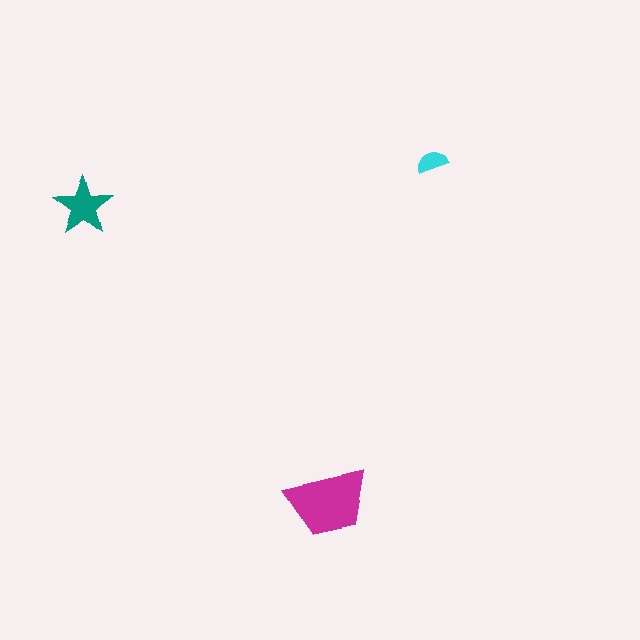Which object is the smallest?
The cyan semicircle.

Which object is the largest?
The magenta trapezoid.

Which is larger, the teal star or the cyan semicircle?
The teal star.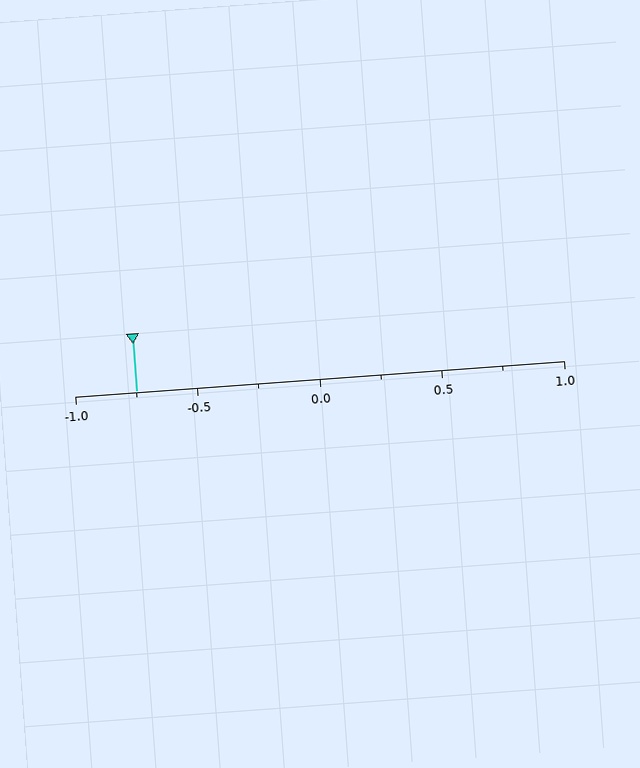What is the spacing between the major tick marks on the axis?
The major ticks are spaced 0.5 apart.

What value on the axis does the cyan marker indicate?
The marker indicates approximately -0.75.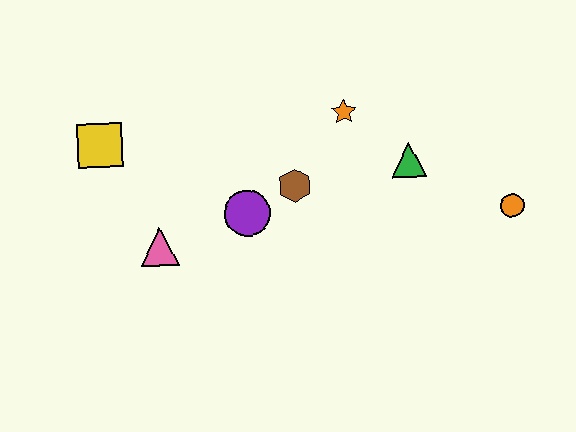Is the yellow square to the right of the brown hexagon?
No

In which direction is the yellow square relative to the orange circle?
The yellow square is to the left of the orange circle.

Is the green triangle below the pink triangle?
No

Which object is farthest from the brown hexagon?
The orange circle is farthest from the brown hexagon.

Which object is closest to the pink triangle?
The purple circle is closest to the pink triangle.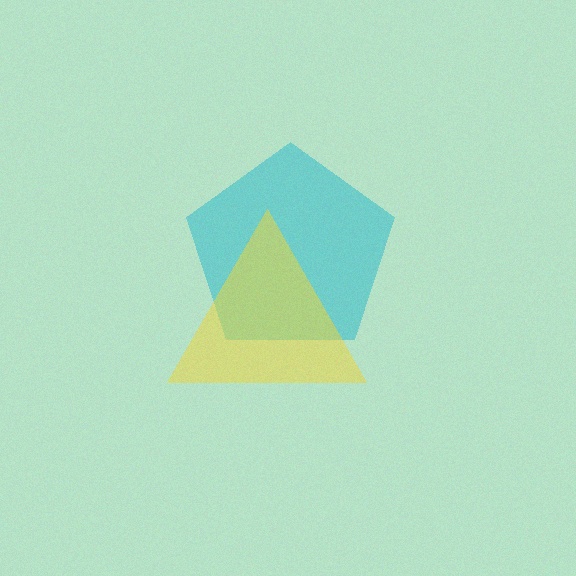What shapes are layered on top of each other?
The layered shapes are: a cyan pentagon, a yellow triangle.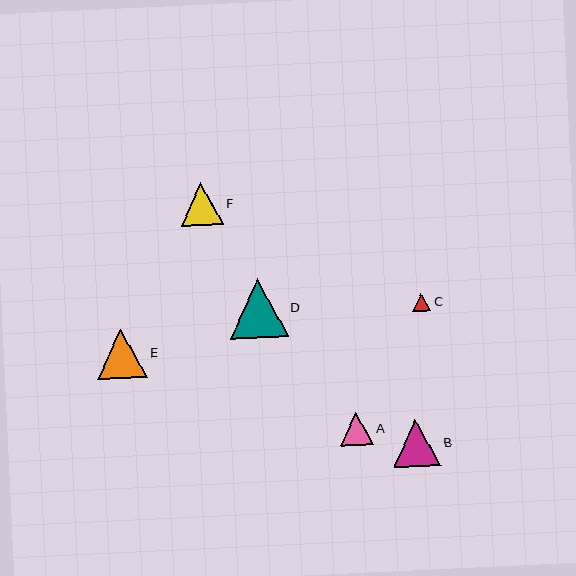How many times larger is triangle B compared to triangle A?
Triangle B is approximately 1.4 times the size of triangle A.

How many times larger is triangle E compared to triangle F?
Triangle E is approximately 1.2 times the size of triangle F.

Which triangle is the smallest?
Triangle C is the smallest with a size of approximately 18 pixels.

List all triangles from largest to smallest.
From largest to smallest: D, E, B, F, A, C.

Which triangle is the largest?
Triangle D is the largest with a size of approximately 58 pixels.